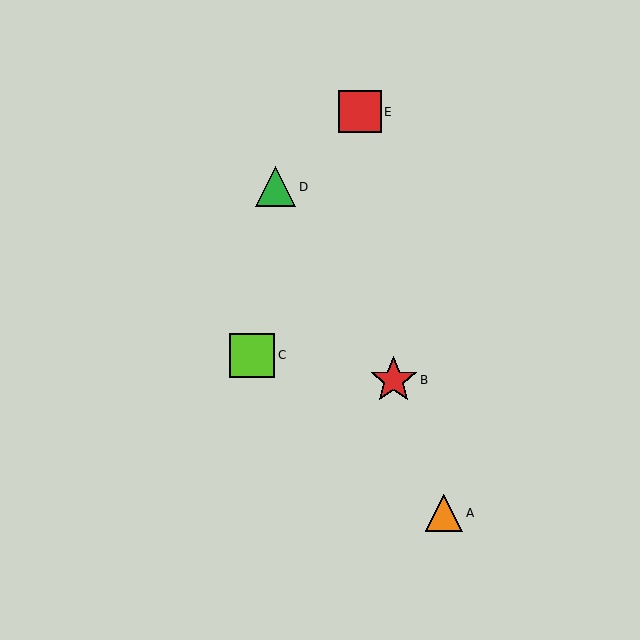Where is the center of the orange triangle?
The center of the orange triangle is at (444, 513).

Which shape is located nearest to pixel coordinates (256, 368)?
The lime square (labeled C) at (252, 355) is nearest to that location.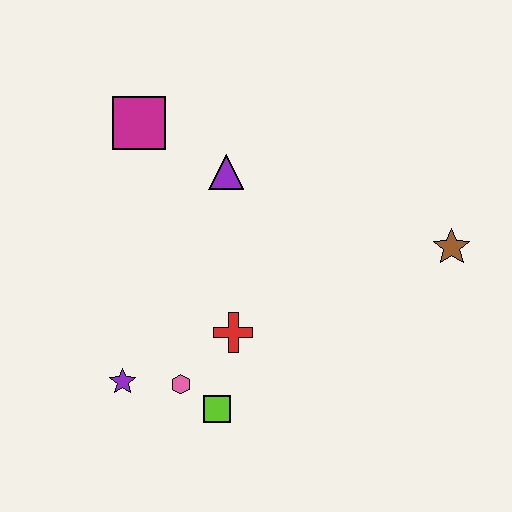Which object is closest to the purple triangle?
The magenta square is closest to the purple triangle.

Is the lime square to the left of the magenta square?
No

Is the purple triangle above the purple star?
Yes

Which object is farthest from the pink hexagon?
The brown star is farthest from the pink hexagon.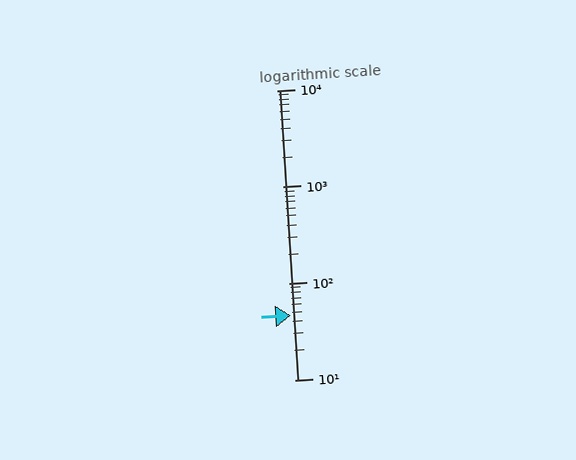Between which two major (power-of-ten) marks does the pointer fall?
The pointer is between 10 and 100.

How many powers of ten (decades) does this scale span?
The scale spans 3 decades, from 10 to 10000.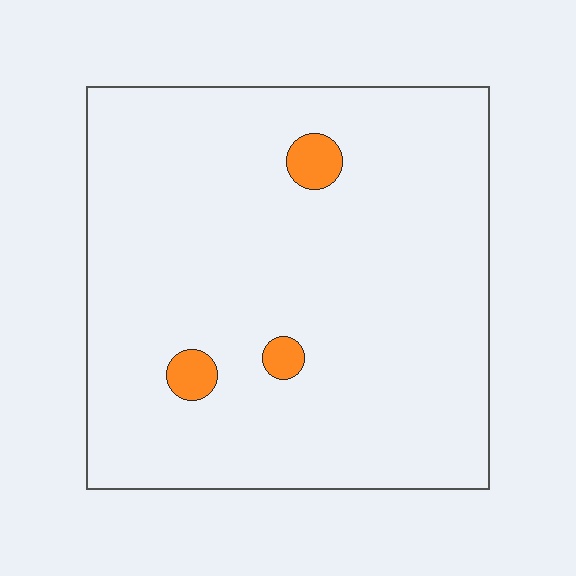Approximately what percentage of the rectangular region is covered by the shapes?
Approximately 5%.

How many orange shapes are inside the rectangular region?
3.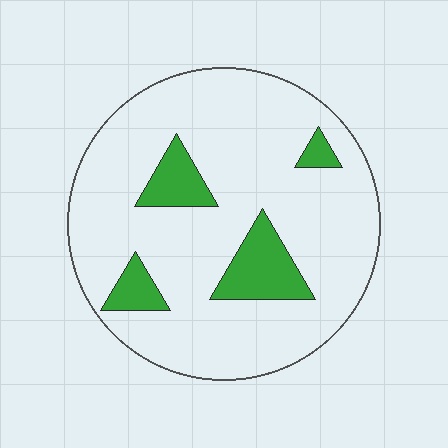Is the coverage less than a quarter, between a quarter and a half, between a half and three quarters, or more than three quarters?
Less than a quarter.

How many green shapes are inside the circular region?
4.